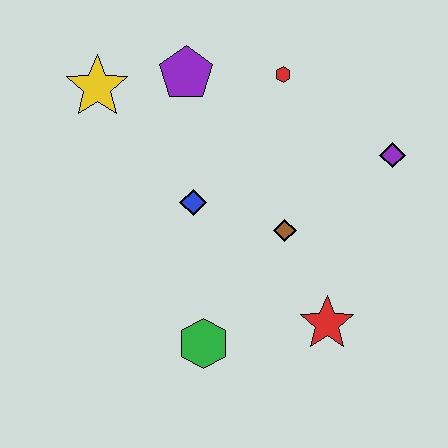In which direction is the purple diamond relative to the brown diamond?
The purple diamond is to the right of the brown diamond.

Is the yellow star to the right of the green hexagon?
No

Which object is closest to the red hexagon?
The purple pentagon is closest to the red hexagon.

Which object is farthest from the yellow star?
The red star is farthest from the yellow star.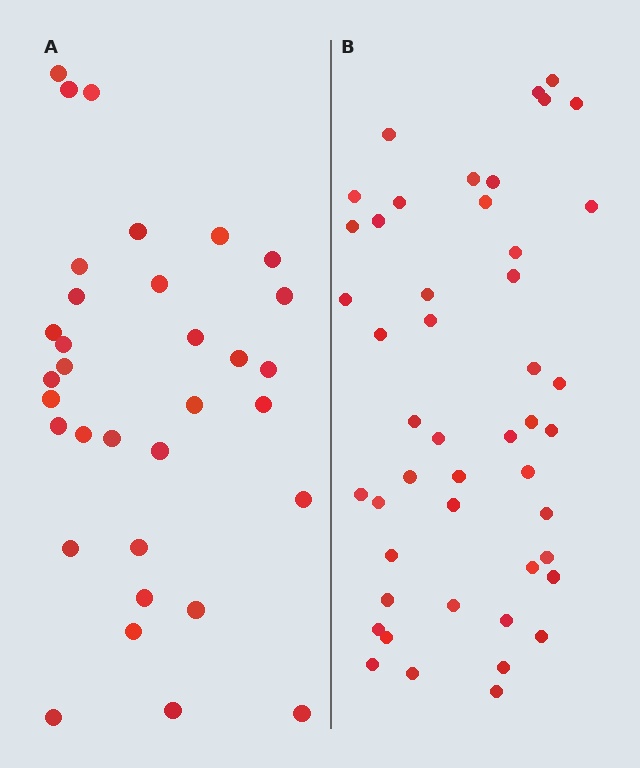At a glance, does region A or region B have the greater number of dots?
Region B (the right region) has more dots.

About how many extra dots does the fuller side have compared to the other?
Region B has approximately 15 more dots than region A.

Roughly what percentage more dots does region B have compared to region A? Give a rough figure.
About 40% more.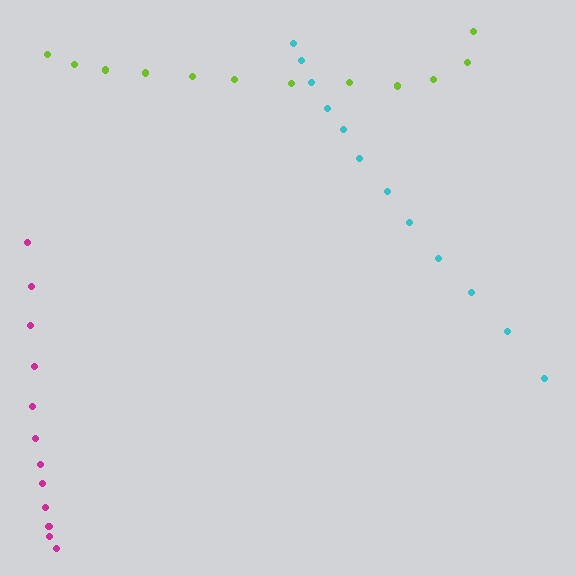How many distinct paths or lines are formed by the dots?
There are 3 distinct paths.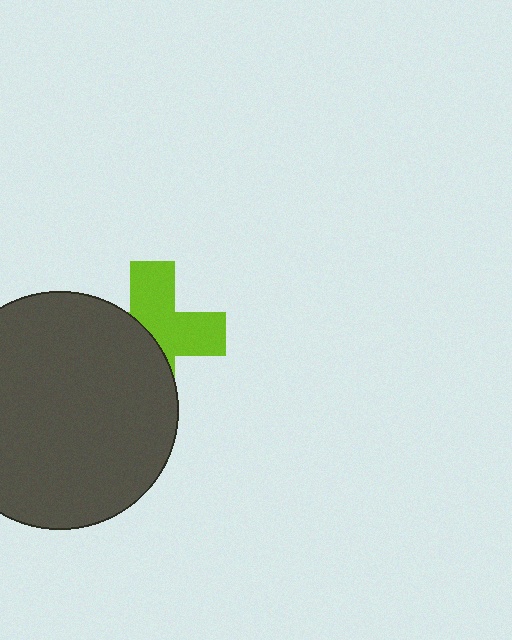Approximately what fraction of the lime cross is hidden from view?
Roughly 48% of the lime cross is hidden behind the dark gray circle.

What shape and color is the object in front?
The object in front is a dark gray circle.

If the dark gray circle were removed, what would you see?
You would see the complete lime cross.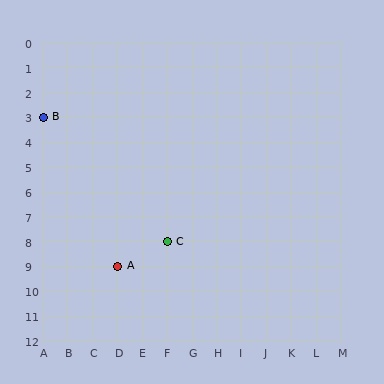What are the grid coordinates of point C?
Point C is at grid coordinates (F, 8).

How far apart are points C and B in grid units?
Points C and B are 5 columns and 5 rows apart (about 7.1 grid units diagonally).